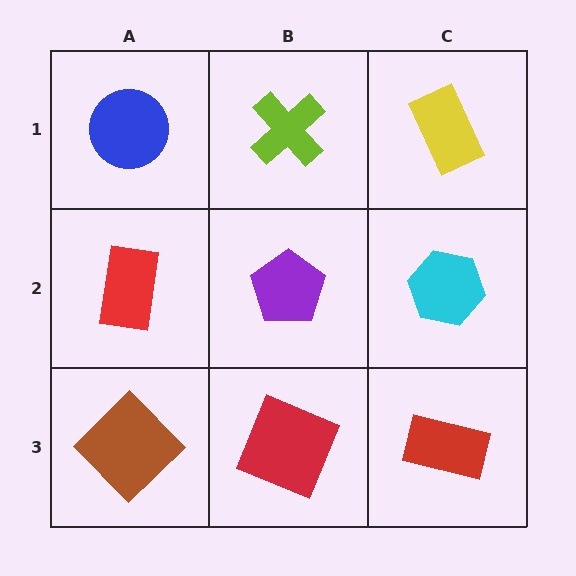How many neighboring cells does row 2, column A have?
3.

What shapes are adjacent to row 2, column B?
A lime cross (row 1, column B), a red square (row 3, column B), a red rectangle (row 2, column A), a cyan hexagon (row 2, column C).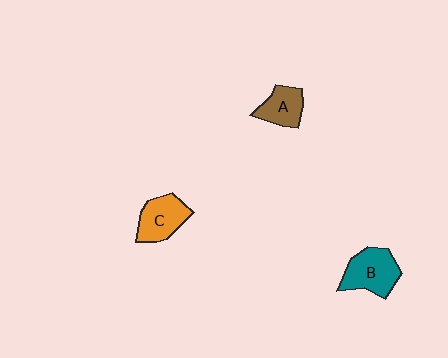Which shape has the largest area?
Shape B (teal).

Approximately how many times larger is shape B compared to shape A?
Approximately 1.5 times.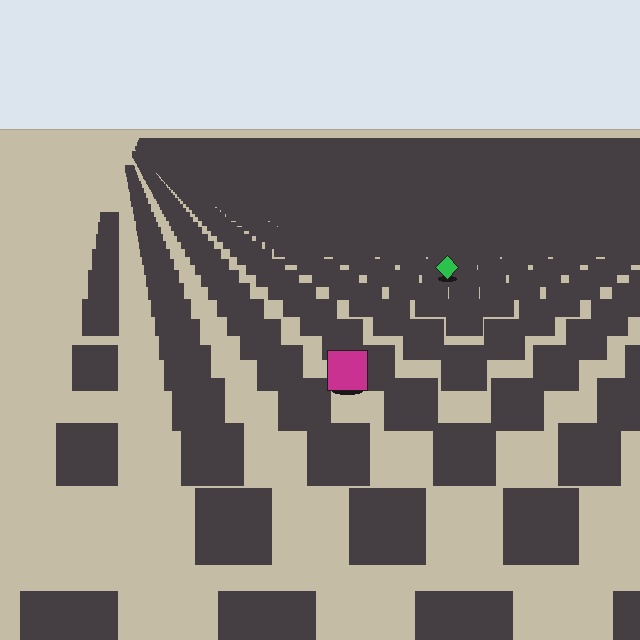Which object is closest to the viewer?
The magenta square is closest. The texture marks near it are larger and more spread out.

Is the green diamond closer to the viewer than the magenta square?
No. The magenta square is closer — you can tell from the texture gradient: the ground texture is coarser near it.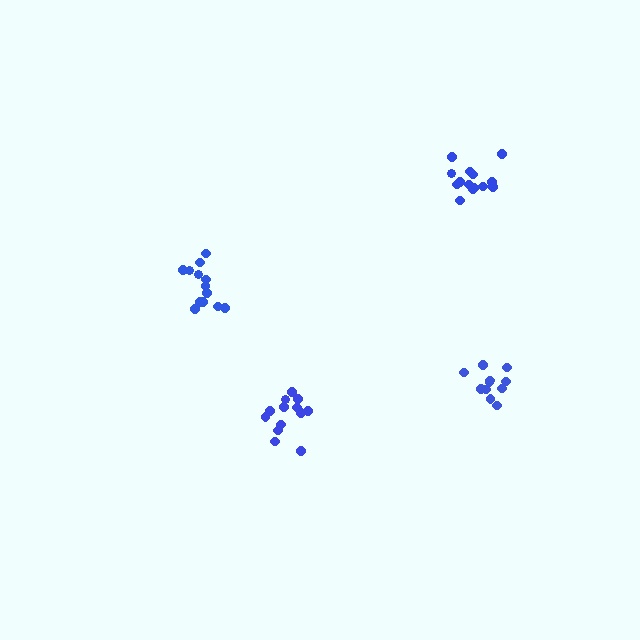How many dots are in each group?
Group 1: 14 dots, Group 2: 13 dots, Group 3: 11 dots, Group 4: 13 dots (51 total).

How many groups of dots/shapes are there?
There are 4 groups.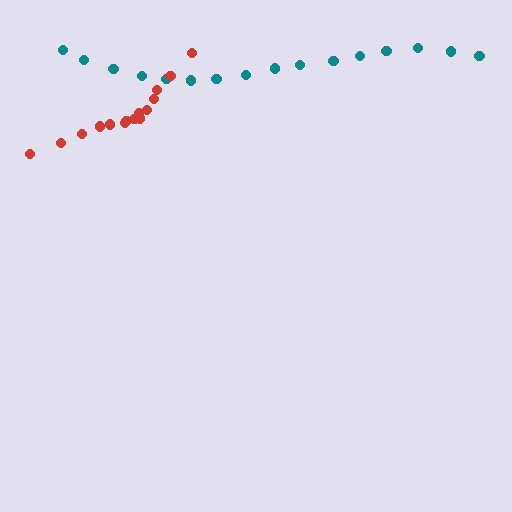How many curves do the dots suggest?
There are 2 distinct paths.